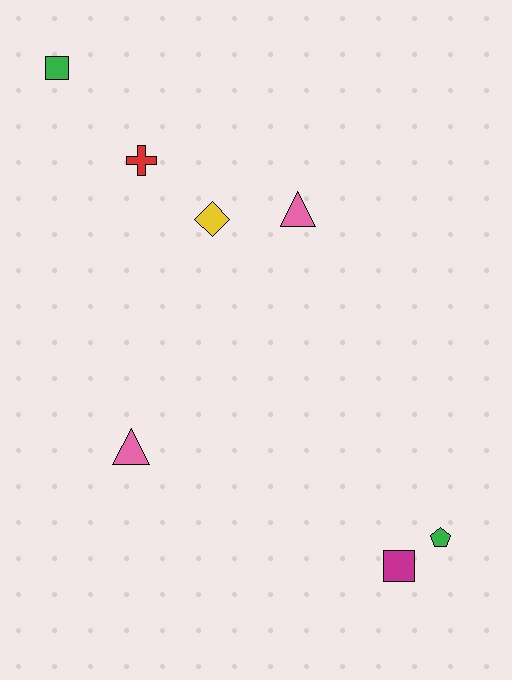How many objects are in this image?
There are 7 objects.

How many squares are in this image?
There are 2 squares.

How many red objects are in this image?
There is 1 red object.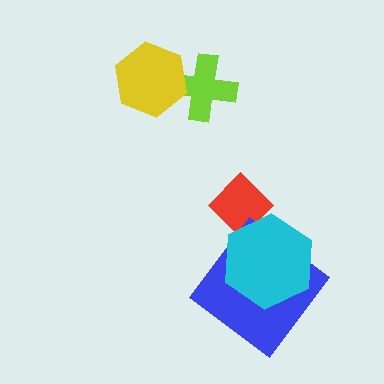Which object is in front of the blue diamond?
The cyan hexagon is in front of the blue diamond.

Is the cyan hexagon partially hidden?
No, no other shape covers it.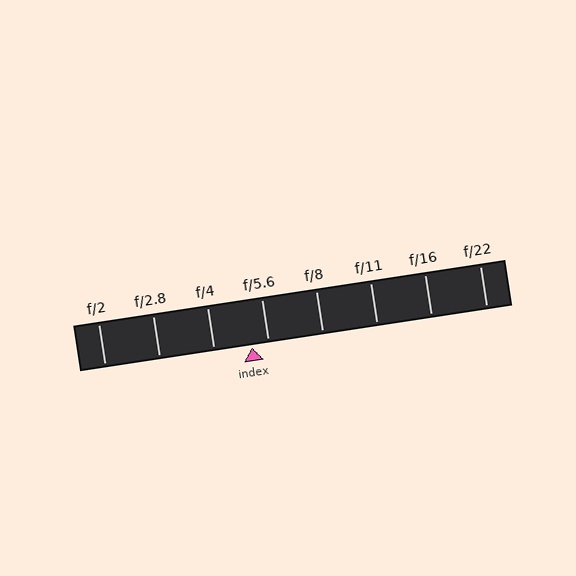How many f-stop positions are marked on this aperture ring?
There are 8 f-stop positions marked.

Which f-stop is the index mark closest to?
The index mark is closest to f/5.6.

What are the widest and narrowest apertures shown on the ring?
The widest aperture shown is f/2 and the narrowest is f/22.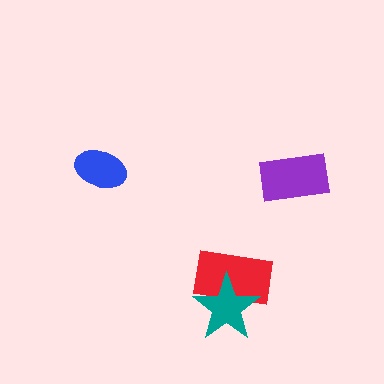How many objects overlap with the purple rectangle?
0 objects overlap with the purple rectangle.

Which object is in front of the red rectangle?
The teal star is in front of the red rectangle.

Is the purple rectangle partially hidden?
No, no other shape covers it.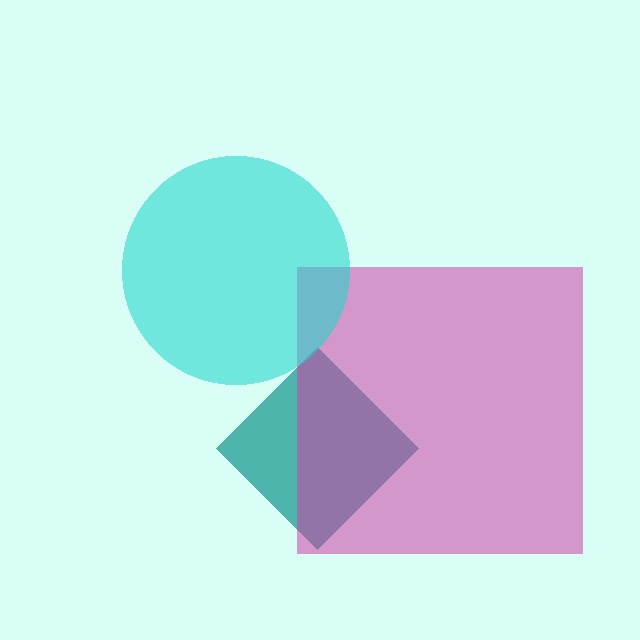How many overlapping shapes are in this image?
There are 3 overlapping shapes in the image.